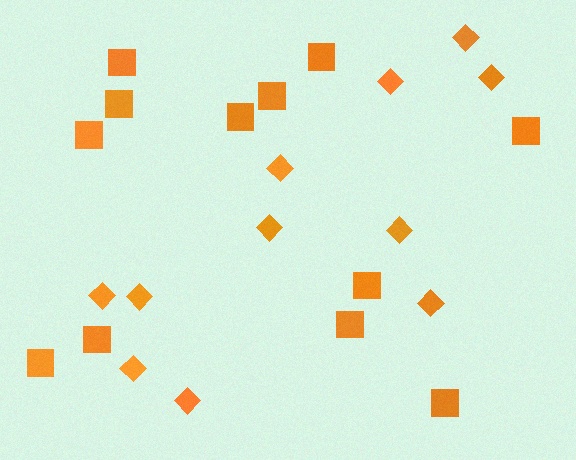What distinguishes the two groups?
There are 2 groups: one group of squares (12) and one group of diamonds (11).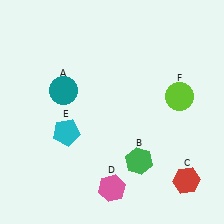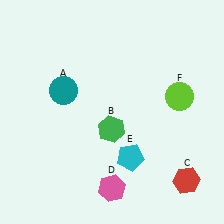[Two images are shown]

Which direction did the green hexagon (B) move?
The green hexagon (B) moved up.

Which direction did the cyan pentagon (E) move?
The cyan pentagon (E) moved right.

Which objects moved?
The objects that moved are: the green hexagon (B), the cyan pentagon (E).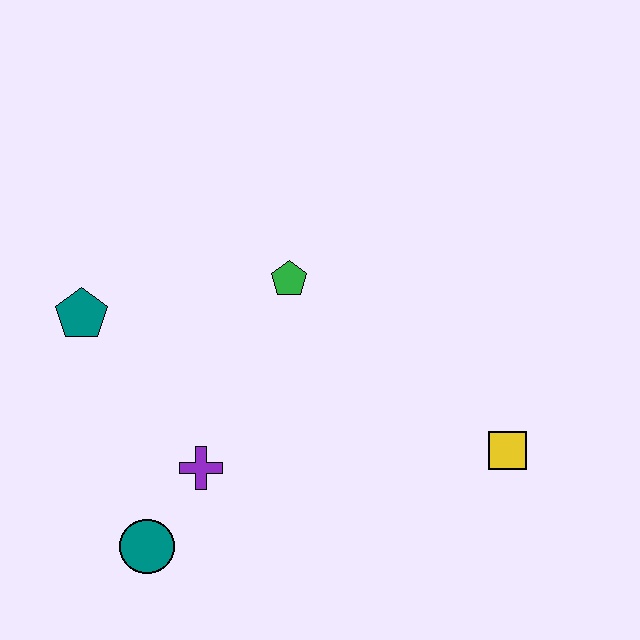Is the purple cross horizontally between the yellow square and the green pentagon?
No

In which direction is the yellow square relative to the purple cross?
The yellow square is to the right of the purple cross.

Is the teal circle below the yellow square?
Yes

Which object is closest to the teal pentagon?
The purple cross is closest to the teal pentagon.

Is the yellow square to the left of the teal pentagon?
No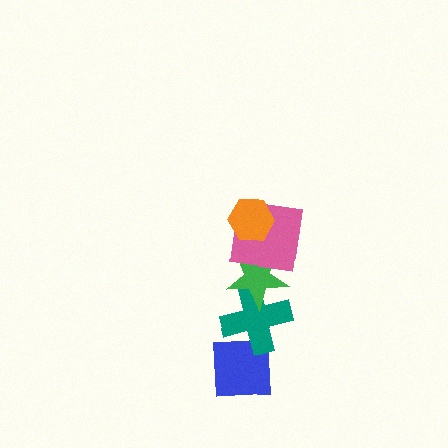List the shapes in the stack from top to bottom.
From top to bottom: the orange hexagon, the pink square, the green star, the teal cross, the blue square.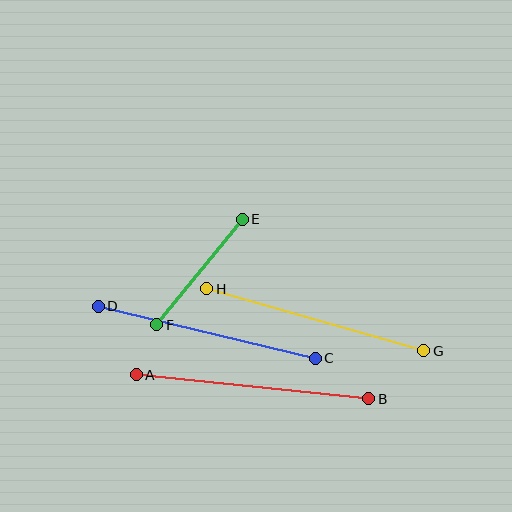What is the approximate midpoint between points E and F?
The midpoint is at approximately (199, 272) pixels.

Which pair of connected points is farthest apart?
Points A and B are farthest apart.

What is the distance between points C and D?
The distance is approximately 223 pixels.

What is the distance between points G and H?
The distance is approximately 226 pixels.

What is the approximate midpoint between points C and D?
The midpoint is at approximately (207, 332) pixels.